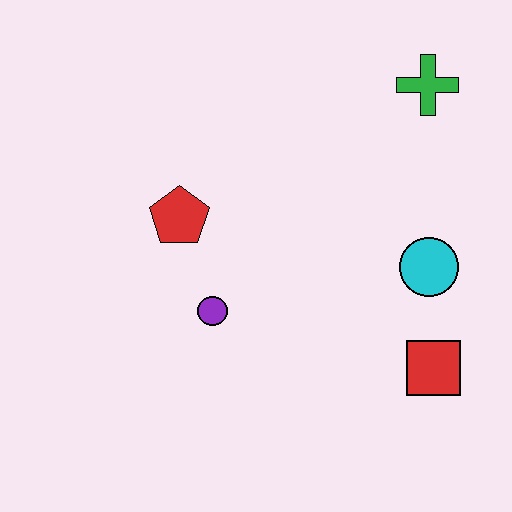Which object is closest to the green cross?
The cyan circle is closest to the green cross.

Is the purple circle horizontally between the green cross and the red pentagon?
Yes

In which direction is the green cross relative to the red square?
The green cross is above the red square.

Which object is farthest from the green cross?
The purple circle is farthest from the green cross.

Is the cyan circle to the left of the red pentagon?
No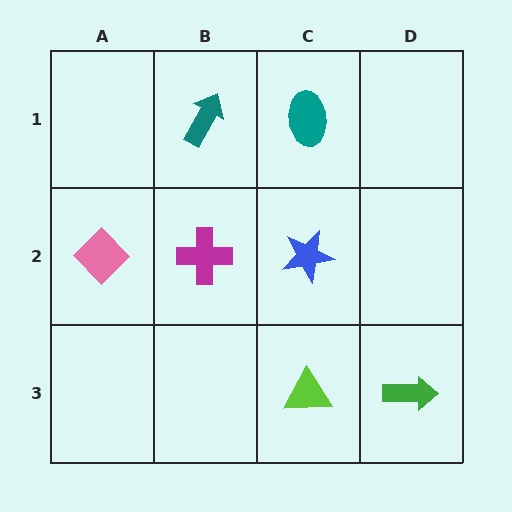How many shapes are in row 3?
2 shapes.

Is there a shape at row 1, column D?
No, that cell is empty.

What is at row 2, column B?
A magenta cross.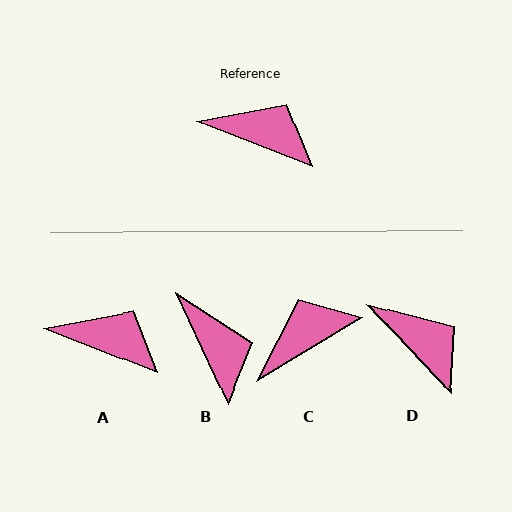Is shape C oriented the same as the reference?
No, it is off by about 52 degrees.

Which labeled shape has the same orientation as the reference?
A.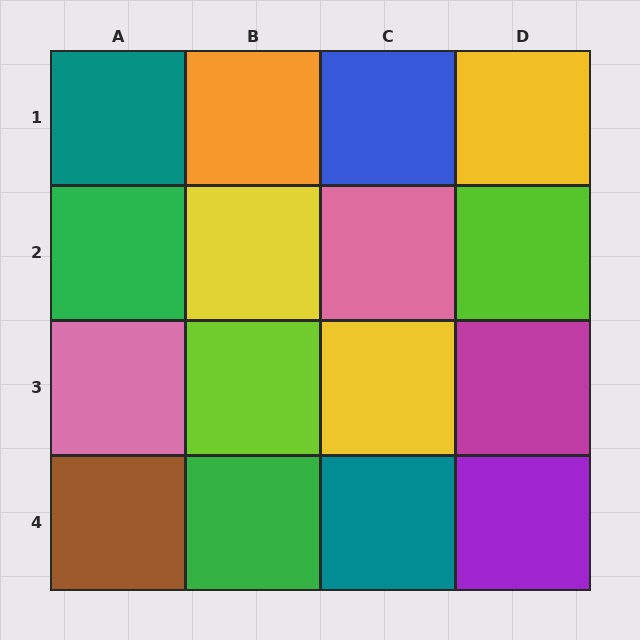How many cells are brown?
1 cell is brown.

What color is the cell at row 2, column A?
Green.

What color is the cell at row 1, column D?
Yellow.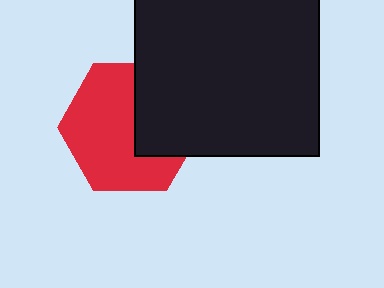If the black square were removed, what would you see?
You would see the complete red hexagon.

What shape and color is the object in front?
The object in front is a black square.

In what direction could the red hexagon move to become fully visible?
The red hexagon could move left. That would shift it out from behind the black square entirely.